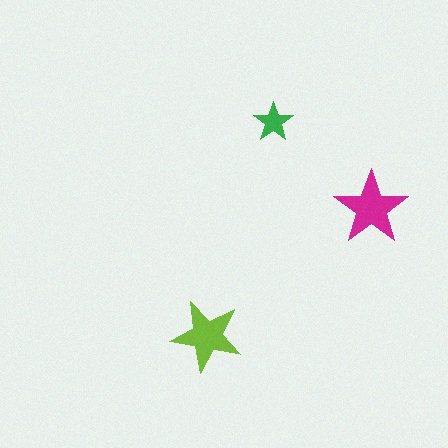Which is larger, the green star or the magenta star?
The magenta one.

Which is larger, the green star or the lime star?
The lime one.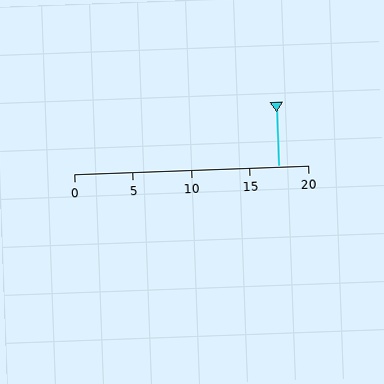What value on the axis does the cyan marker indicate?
The marker indicates approximately 17.5.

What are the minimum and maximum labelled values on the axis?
The axis runs from 0 to 20.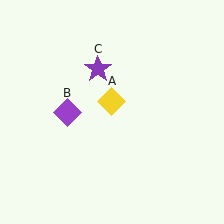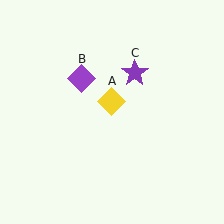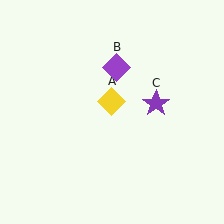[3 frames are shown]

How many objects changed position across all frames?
2 objects changed position: purple diamond (object B), purple star (object C).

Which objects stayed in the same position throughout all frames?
Yellow diamond (object A) remained stationary.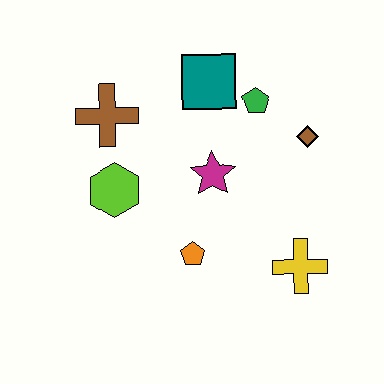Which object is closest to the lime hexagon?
The brown cross is closest to the lime hexagon.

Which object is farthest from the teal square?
The yellow cross is farthest from the teal square.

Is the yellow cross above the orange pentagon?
No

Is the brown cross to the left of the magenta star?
Yes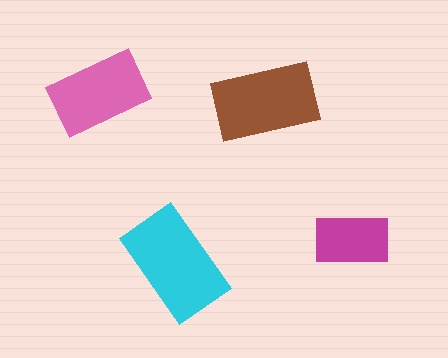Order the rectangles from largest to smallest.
the cyan one, the brown one, the pink one, the magenta one.